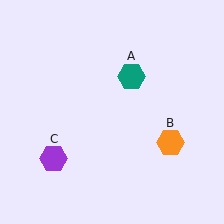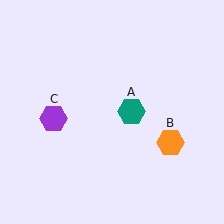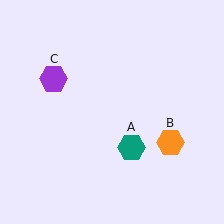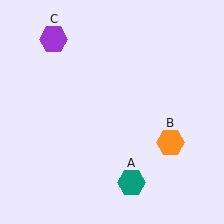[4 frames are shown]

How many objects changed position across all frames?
2 objects changed position: teal hexagon (object A), purple hexagon (object C).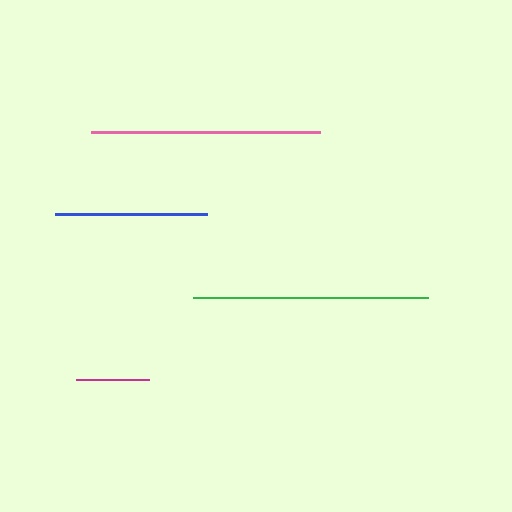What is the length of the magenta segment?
The magenta segment is approximately 72 pixels long.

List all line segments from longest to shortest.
From longest to shortest: green, pink, blue, magenta.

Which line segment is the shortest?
The magenta line is the shortest at approximately 72 pixels.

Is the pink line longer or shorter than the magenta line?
The pink line is longer than the magenta line.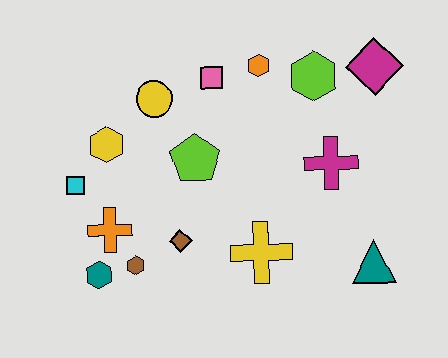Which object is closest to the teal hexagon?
The brown hexagon is closest to the teal hexagon.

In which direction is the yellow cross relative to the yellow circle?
The yellow cross is below the yellow circle.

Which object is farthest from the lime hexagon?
The teal hexagon is farthest from the lime hexagon.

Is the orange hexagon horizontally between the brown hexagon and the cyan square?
No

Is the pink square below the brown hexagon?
No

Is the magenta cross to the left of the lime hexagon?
No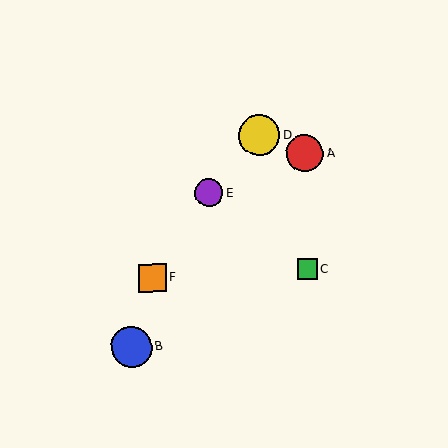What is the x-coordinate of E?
Object E is at x≈209.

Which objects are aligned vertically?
Objects A, C are aligned vertically.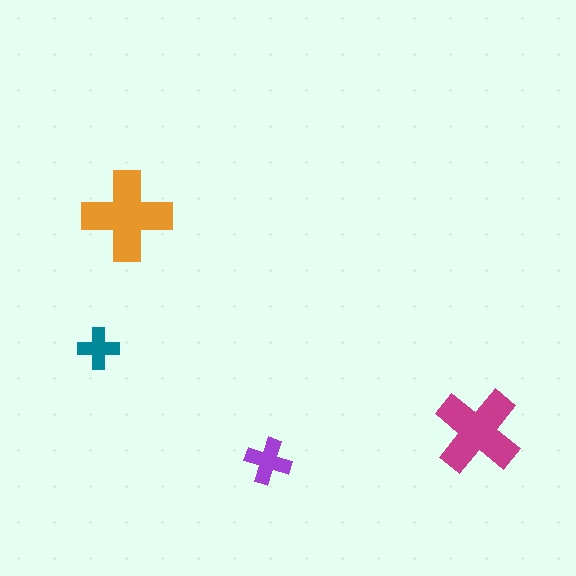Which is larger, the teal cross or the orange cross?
The orange one.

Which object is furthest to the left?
The teal cross is leftmost.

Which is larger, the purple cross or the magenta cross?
The magenta one.